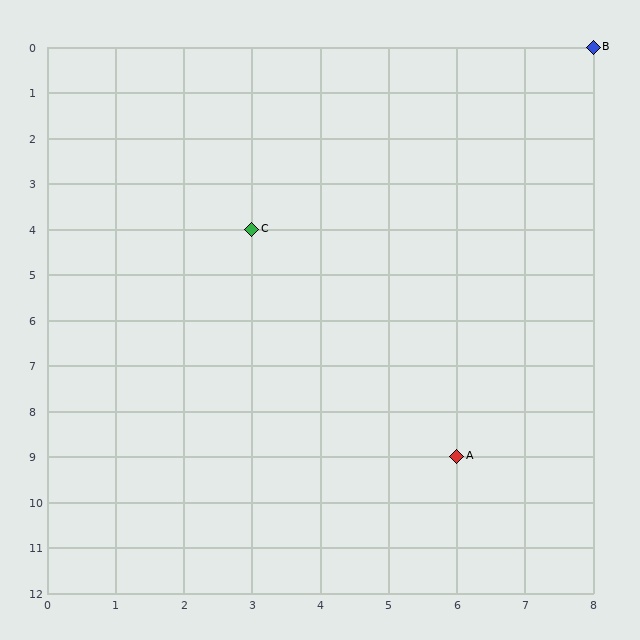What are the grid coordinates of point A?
Point A is at grid coordinates (6, 9).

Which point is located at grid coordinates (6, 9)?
Point A is at (6, 9).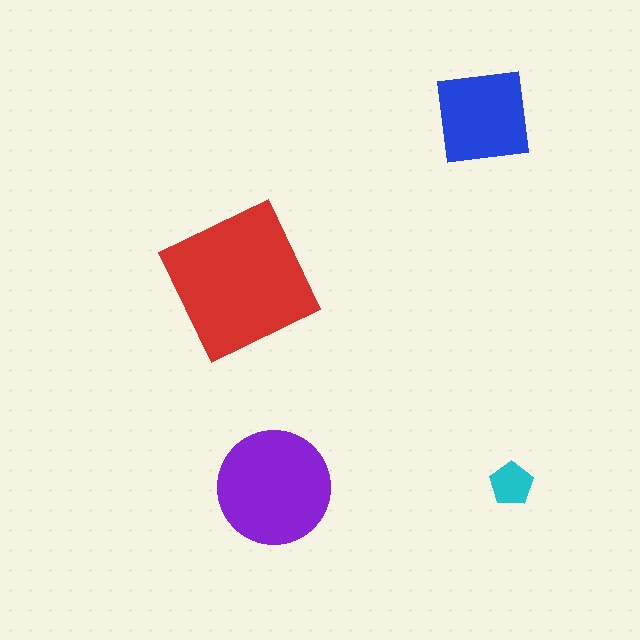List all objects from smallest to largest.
The cyan pentagon, the blue square, the purple circle, the red square.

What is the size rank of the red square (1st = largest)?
1st.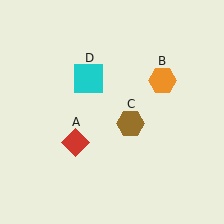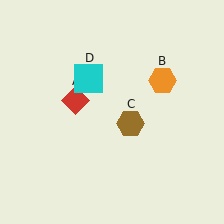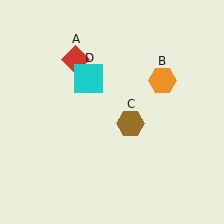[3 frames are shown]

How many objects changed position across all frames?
1 object changed position: red diamond (object A).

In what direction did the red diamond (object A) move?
The red diamond (object A) moved up.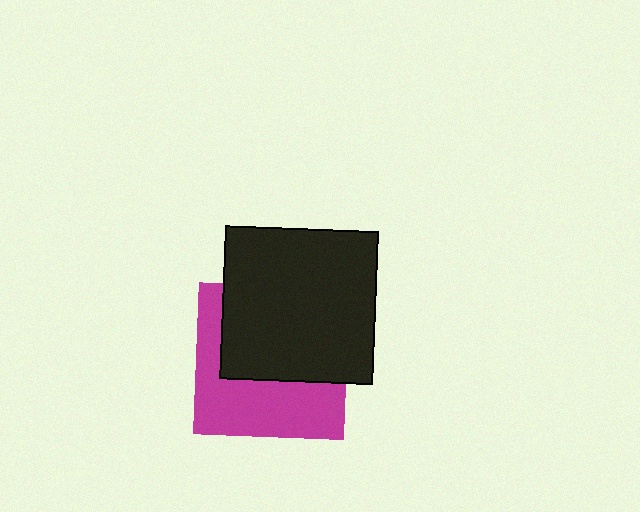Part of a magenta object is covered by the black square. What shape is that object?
It is a square.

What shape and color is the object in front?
The object in front is a black square.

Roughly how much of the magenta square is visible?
About half of it is visible (roughly 47%).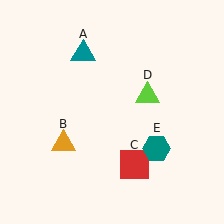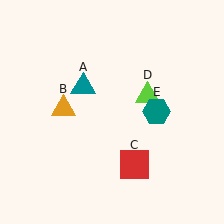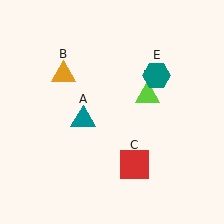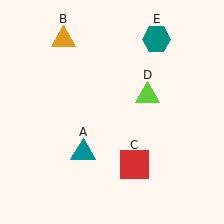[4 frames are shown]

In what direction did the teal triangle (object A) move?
The teal triangle (object A) moved down.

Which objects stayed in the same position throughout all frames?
Red square (object C) and lime triangle (object D) remained stationary.